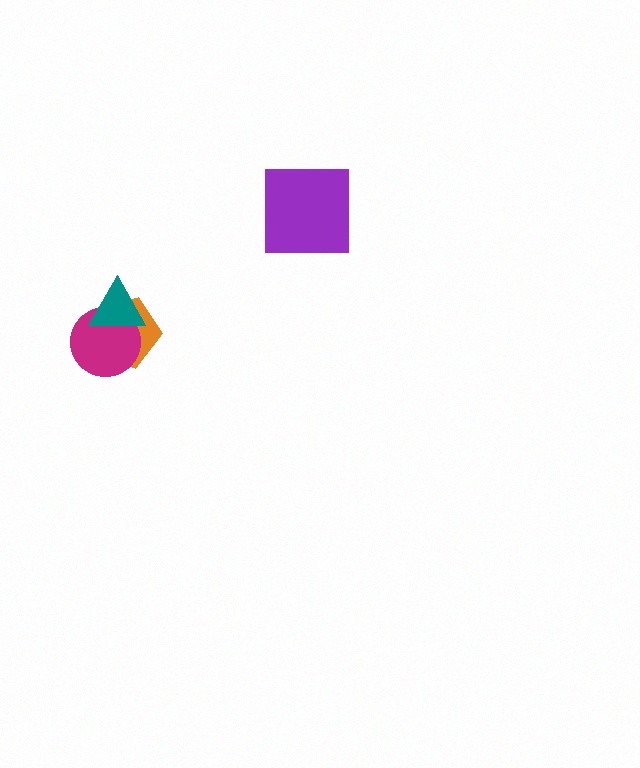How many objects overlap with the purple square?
0 objects overlap with the purple square.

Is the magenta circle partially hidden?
Yes, it is partially covered by another shape.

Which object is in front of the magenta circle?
The teal triangle is in front of the magenta circle.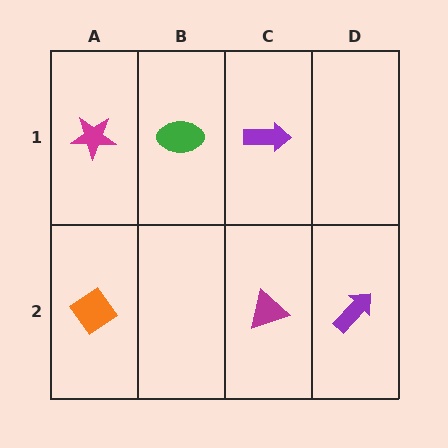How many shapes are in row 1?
3 shapes.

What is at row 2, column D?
A purple arrow.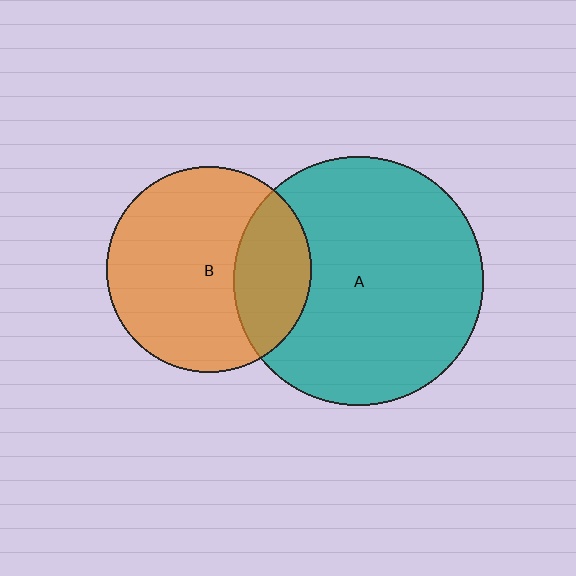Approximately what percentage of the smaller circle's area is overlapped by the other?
Approximately 25%.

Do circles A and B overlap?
Yes.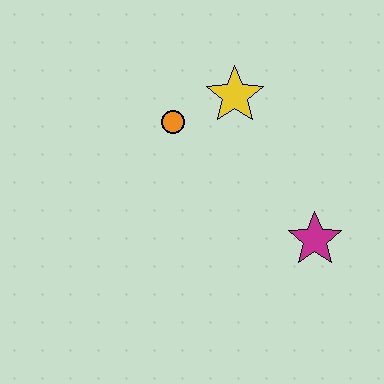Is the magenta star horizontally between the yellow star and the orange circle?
No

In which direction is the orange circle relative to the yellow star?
The orange circle is to the left of the yellow star.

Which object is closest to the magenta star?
The yellow star is closest to the magenta star.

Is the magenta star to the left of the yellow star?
No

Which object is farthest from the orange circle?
The magenta star is farthest from the orange circle.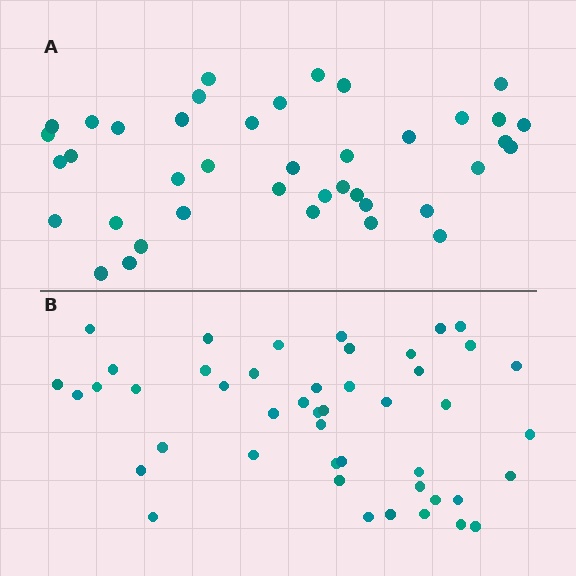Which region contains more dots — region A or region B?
Region B (the bottom region) has more dots.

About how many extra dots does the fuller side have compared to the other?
Region B has about 6 more dots than region A.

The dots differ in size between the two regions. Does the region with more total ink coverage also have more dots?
No. Region A has more total ink coverage because its dots are larger, but region B actually contains more individual dots. Total area can be misleading — the number of items is what matters here.